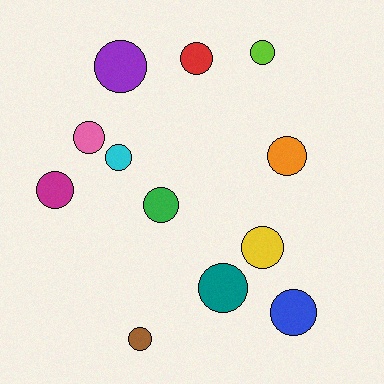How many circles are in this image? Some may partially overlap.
There are 12 circles.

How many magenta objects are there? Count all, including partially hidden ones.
There is 1 magenta object.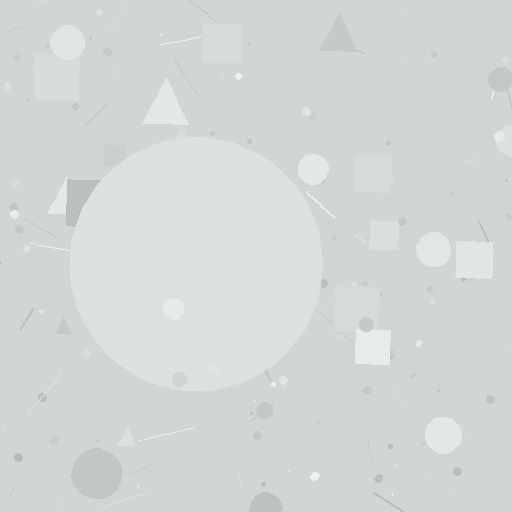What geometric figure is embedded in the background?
A circle is embedded in the background.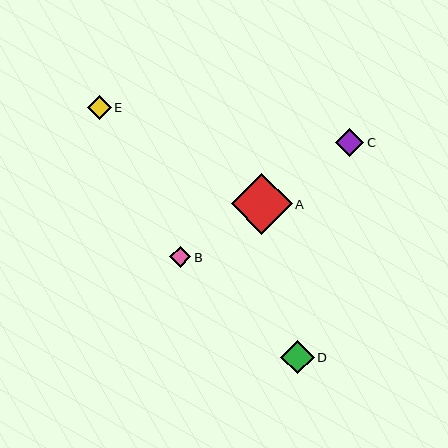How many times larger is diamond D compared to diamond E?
Diamond D is approximately 1.4 times the size of diamond E.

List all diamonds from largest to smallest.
From largest to smallest: A, D, C, E, B.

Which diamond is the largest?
Diamond A is the largest with a size of approximately 61 pixels.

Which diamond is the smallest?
Diamond B is the smallest with a size of approximately 21 pixels.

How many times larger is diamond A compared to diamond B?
Diamond A is approximately 2.9 times the size of diamond B.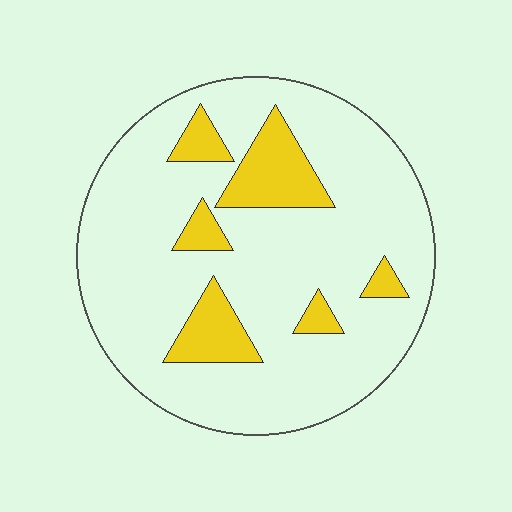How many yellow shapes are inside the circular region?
6.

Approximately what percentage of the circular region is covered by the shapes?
Approximately 15%.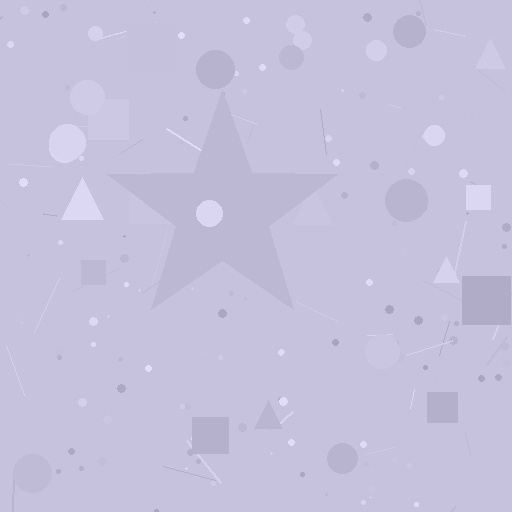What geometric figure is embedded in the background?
A star is embedded in the background.